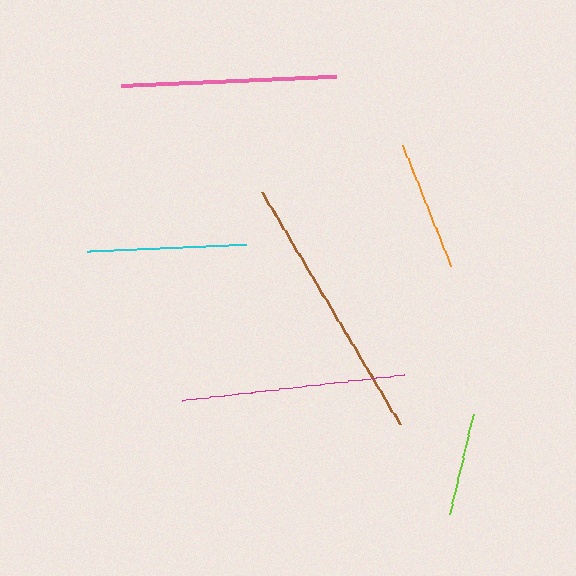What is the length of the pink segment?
The pink segment is approximately 215 pixels long.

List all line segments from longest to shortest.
From longest to shortest: brown, magenta, pink, cyan, orange, lime.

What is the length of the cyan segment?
The cyan segment is approximately 159 pixels long.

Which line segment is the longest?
The brown line is the longest at approximately 270 pixels.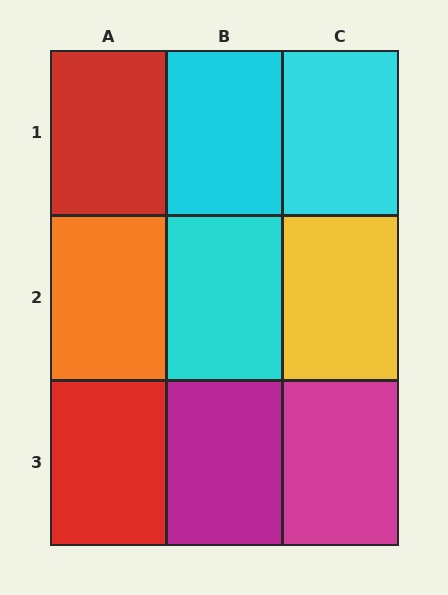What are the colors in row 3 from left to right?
Red, magenta, magenta.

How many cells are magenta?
2 cells are magenta.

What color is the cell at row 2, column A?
Orange.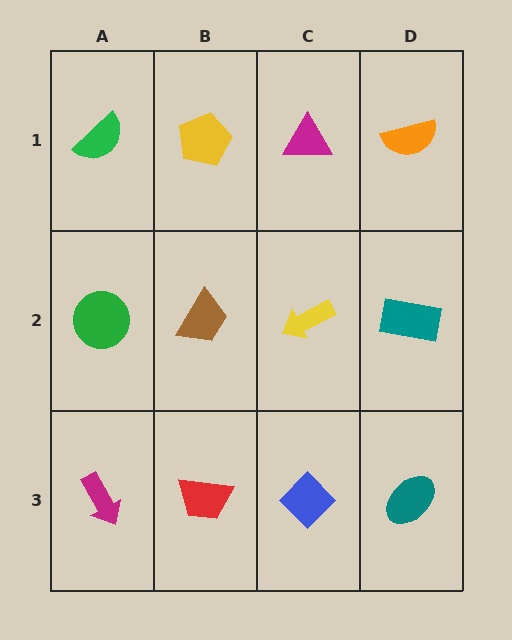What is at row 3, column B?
A red trapezoid.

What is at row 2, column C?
A yellow arrow.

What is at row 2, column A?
A green circle.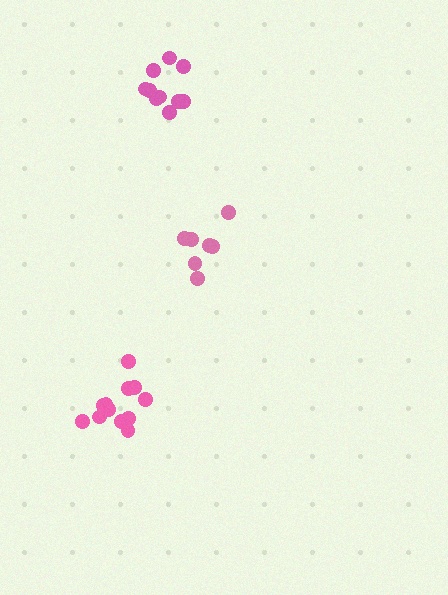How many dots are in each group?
Group 1: 10 dots, Group 2: 12 dots, Group 3: 7 dots (29 total).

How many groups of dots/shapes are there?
There are 3 groups.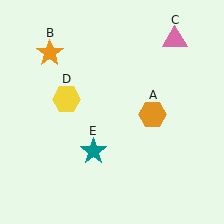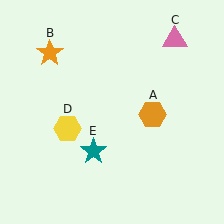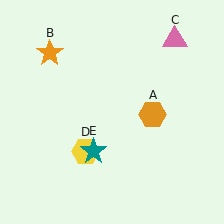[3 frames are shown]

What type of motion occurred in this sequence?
The yellow hexagon (object D) rotated counterclockwise around the center of the scene.